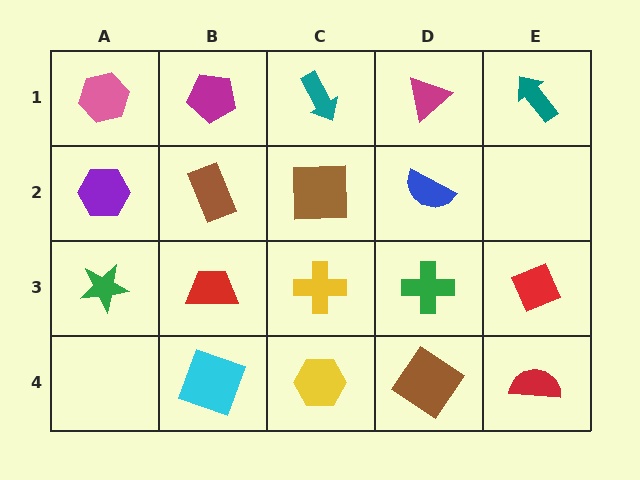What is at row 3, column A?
A green star.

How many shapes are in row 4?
4 shapes.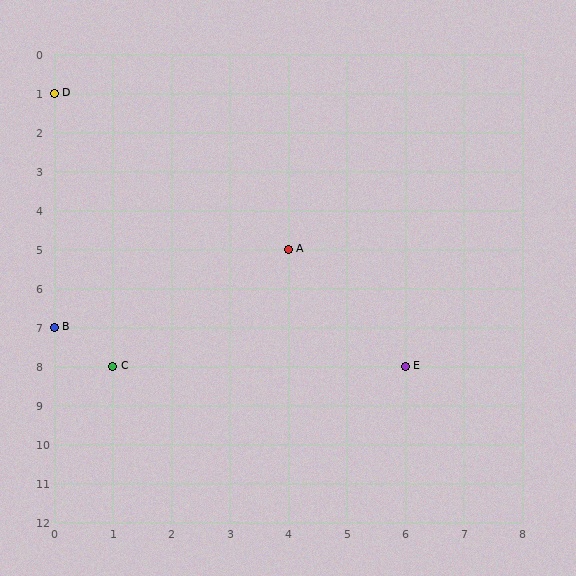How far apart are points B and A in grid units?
Points B and A are 4 columns and 2 rows apart (about 4.5 grid units diagonally).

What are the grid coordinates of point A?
Point A is at grid coordinates (4, 5).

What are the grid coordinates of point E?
Point E is at grid coordinates (6, 8).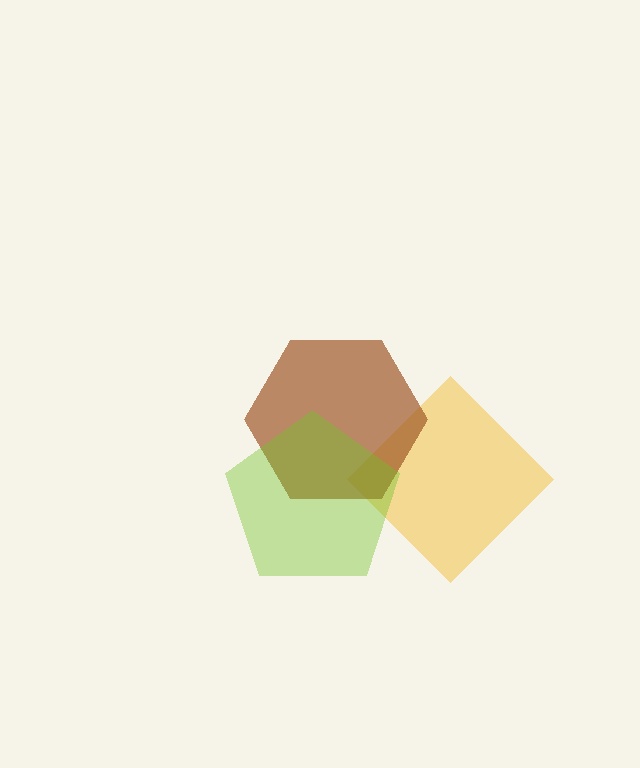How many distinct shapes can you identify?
There are 3 distinct shapes: a yellow diamond, a brown hexagon, a lime pentagon.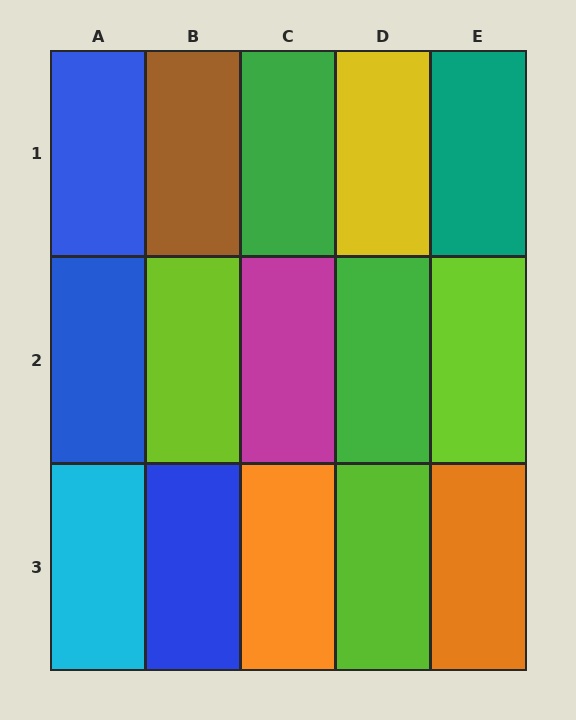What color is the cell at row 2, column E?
Lime.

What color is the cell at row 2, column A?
Blue.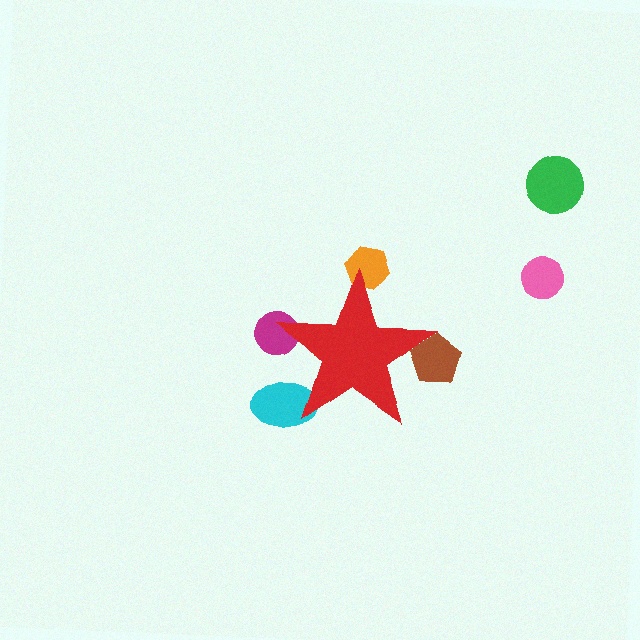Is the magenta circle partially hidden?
Yes, the magenta circle is partially hidden behind the red star.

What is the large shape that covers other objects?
A red star.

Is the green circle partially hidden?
No, the green circle is fully visible.